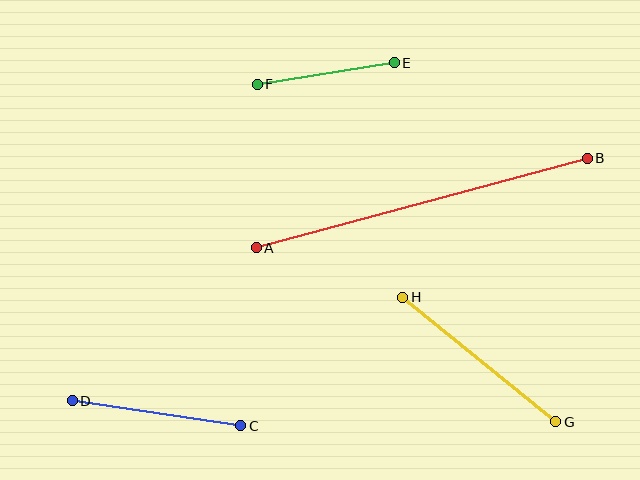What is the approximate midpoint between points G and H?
The midpoint is at approximately (479, 359) pixels.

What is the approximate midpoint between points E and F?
The midpoint is at approximately (326, 73) pixels.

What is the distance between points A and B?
The distance is approximately 343 pixels.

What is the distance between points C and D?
The distance is approximately 170 pixels.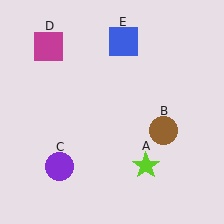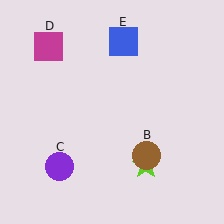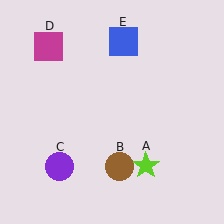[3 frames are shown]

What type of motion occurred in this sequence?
The brown circle (object B) rotated clockwise around the center of the scene.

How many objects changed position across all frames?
1 object changed position: brown circle (object B).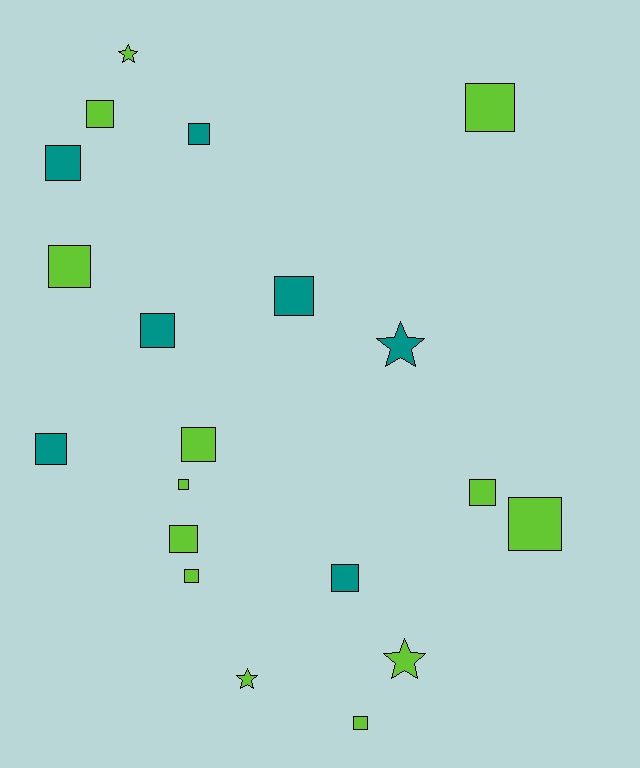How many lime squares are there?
There are 10 lime squares.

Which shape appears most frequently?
Square, with 16 objects.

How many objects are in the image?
There are 20 objects.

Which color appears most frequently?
Lime, with 13 objects.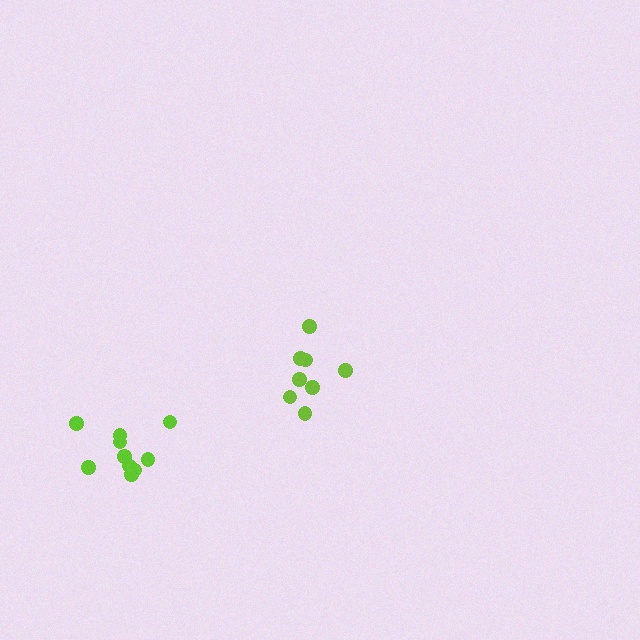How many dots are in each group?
Group 1: 8 dots, Group 2: 10 dots (18 total).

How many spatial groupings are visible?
There are 2 spatial groupings.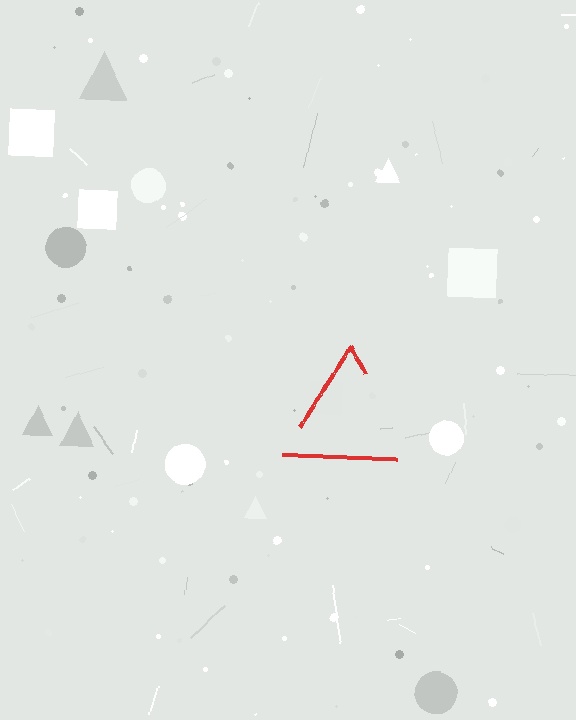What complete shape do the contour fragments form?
The contour fragments form a triangle.